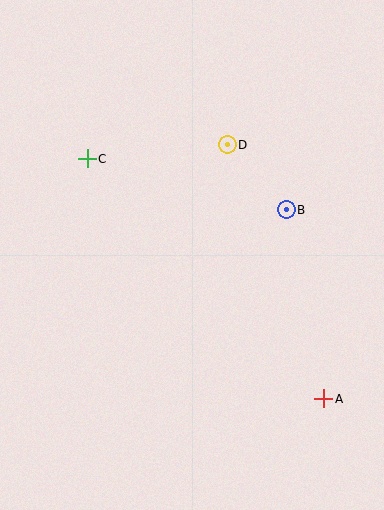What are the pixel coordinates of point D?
Point D is at (227, 145).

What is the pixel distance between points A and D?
The distance between A and D is 272 pixels.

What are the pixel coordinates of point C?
Point C is at (87, 159).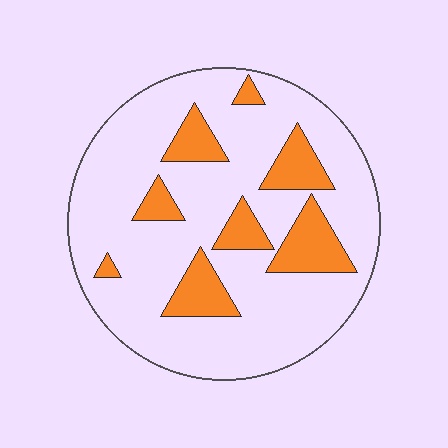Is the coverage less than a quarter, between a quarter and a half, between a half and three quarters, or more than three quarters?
Less than a quarter.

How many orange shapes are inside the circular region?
8.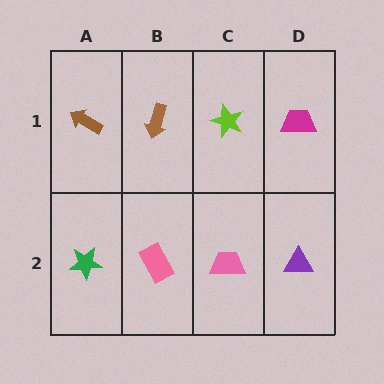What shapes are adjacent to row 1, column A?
A green star (row 2, column A), a brown arrow (row 1, column B).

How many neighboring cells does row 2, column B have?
3.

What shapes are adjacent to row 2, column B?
A brown arrow (row 1, column B), a green star (row 2, column A), a pink trapezoid (row 2, column C).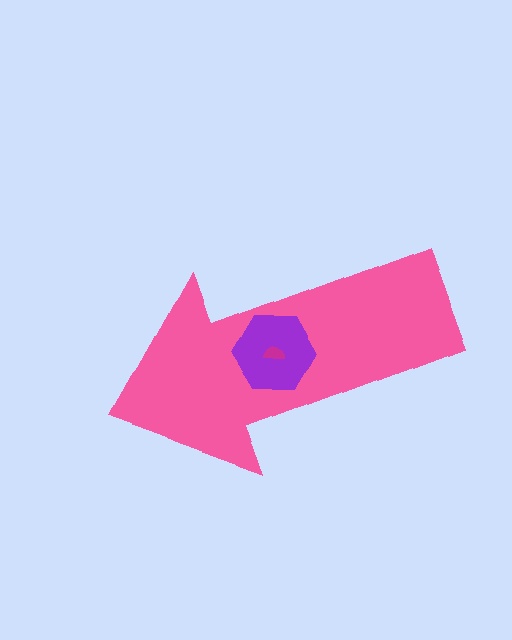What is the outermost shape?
The pink arrow.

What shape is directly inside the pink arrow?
The purple hexagon.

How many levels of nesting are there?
3.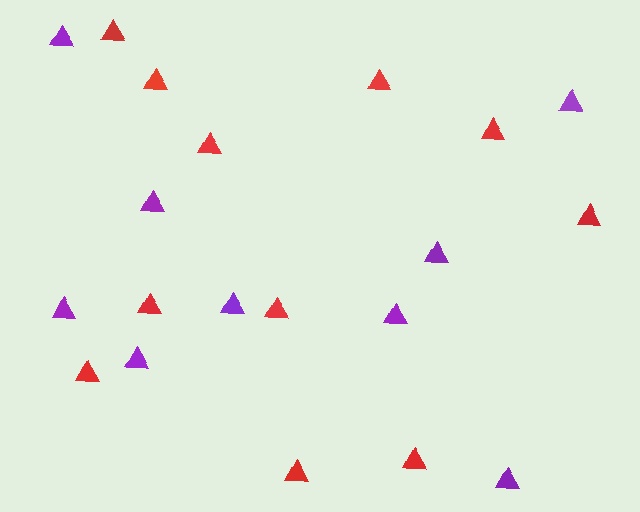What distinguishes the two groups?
There are 2 groups: one group of red triangles (11) and one group of purple triangles (9).